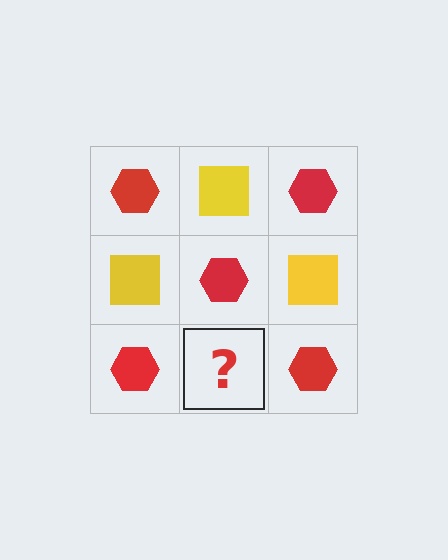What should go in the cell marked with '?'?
The missing cell should contain a yellow square.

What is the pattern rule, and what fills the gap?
The rule is that it alternates red hexagon and yellow square in a checkerboard pattern. The gap should be filled with a yellow square.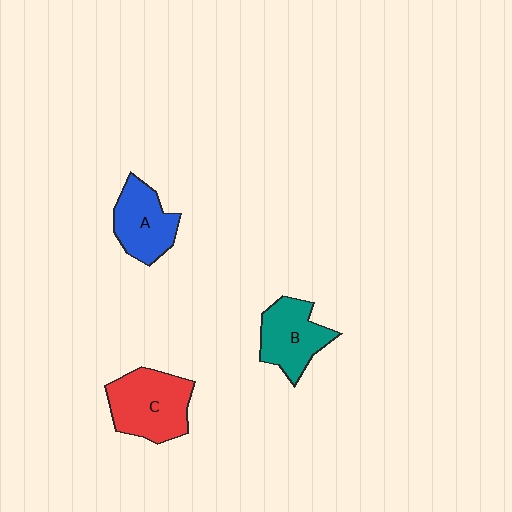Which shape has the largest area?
Shape C (red).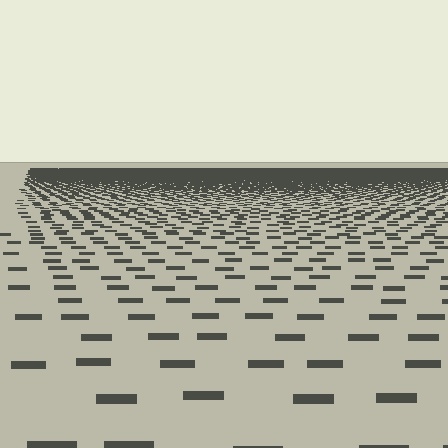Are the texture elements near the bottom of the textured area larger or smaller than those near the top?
Larger. Near the bottom, elements are closer to the viewer and appear at a bigger on-screen size.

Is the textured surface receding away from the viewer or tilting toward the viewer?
The surface is receding away from the viewer. Texture elements get smaller and denser toward the top.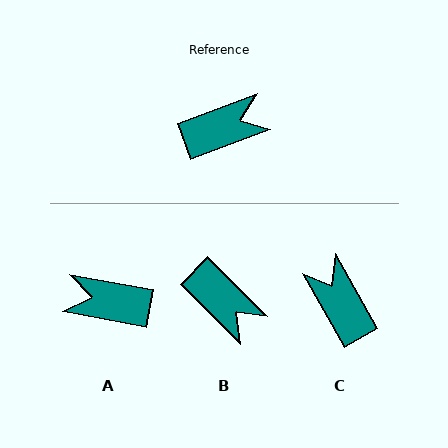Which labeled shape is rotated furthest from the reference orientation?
A, about 149 degrees away.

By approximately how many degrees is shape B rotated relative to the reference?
Approximately 65 degrees clockwise.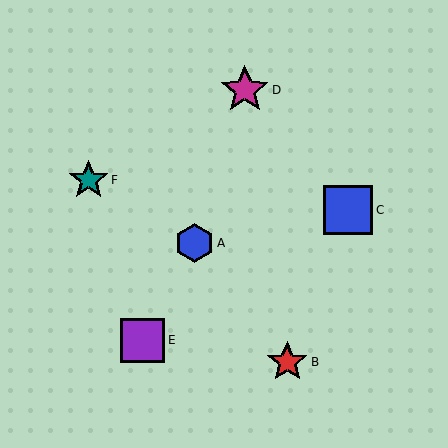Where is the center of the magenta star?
The center of the magenta star is at (245, 90).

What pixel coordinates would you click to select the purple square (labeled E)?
Click at (142, 340) to select the purple square E.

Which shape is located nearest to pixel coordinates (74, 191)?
The teal star (labeled F) at (89, 180) is nearest to that location.